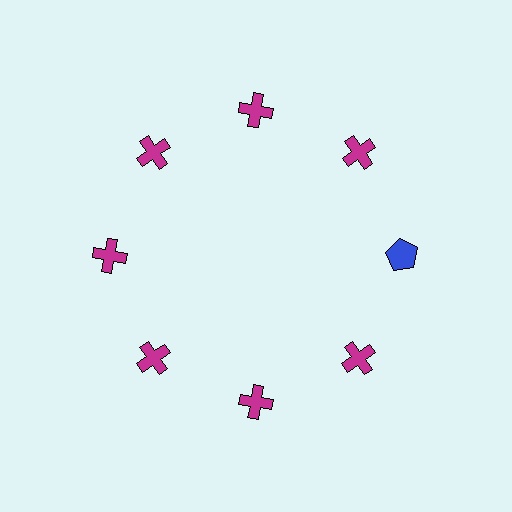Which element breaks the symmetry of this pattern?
The blue pentagon at roughly the 3 o'clock position breaks the symmetry. All other shapes are magenta crosses.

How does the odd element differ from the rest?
It differs in both color (blue instead of magenta) and shape (pentagon instead of cross).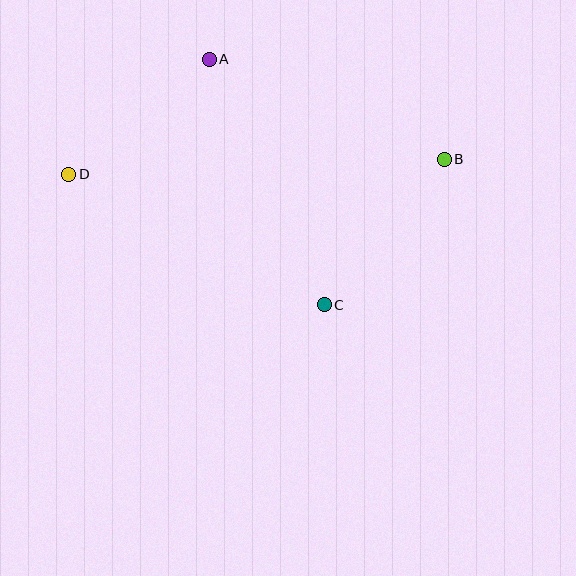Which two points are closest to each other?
Points A and D are closest to each other.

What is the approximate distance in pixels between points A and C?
The distance between A and C is approximately 271 pixels.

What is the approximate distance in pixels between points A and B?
The distance between A and B is approximately 255 pixels.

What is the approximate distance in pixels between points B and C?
The distance between B and C is approximately 189 pixels.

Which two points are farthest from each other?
Points B and D are farthest from each other.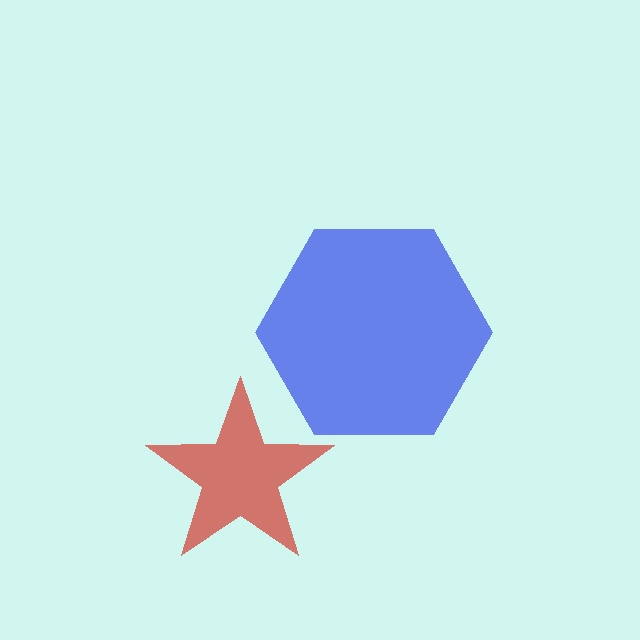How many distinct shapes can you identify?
There are 2 distinct shapes: a red star, a blue hexagon.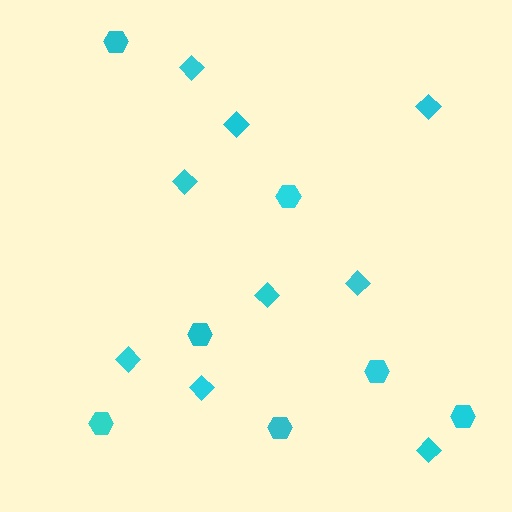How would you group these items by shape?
There are 2 groups: one group of hexagons (7) and one group of diamonds (9).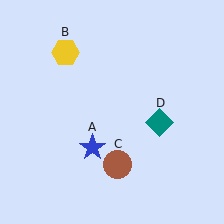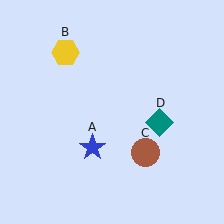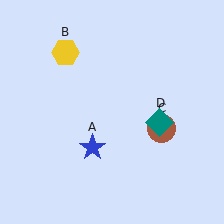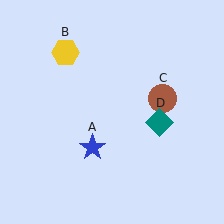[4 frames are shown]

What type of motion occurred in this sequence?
The brown circle (object C) rotated counterclockwise around the center of the scene.